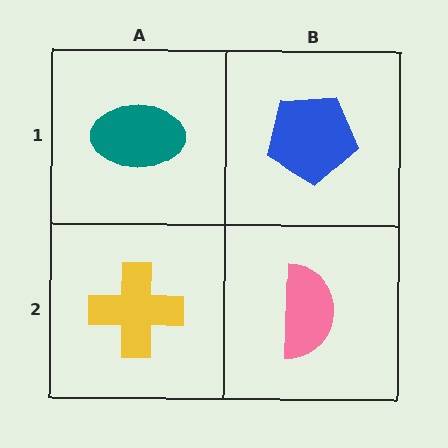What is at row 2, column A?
A yellow cross.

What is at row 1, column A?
A teal ellipse.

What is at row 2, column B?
A pink semicircle.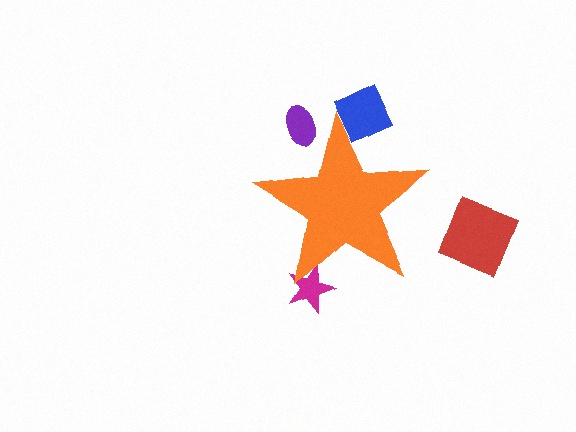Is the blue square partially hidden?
Yes, the blue square is partially hidden behind the orange star.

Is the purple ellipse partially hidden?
Yes, the purple ellipse is partially hidden behind the orange star.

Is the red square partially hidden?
No, the red square is fully visible.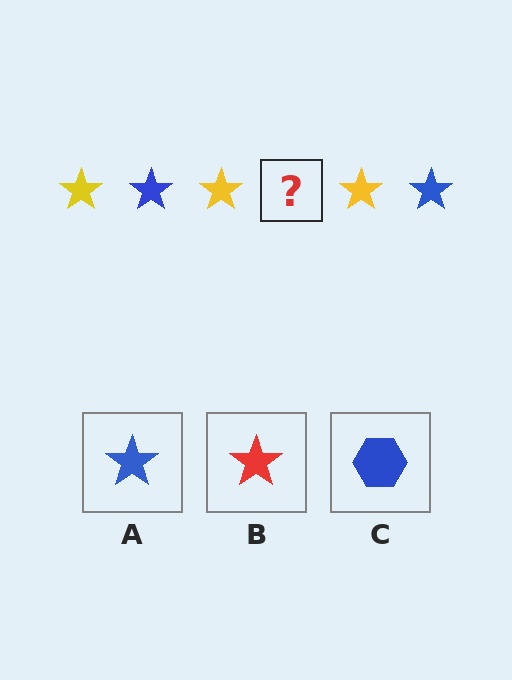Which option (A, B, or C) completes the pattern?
A.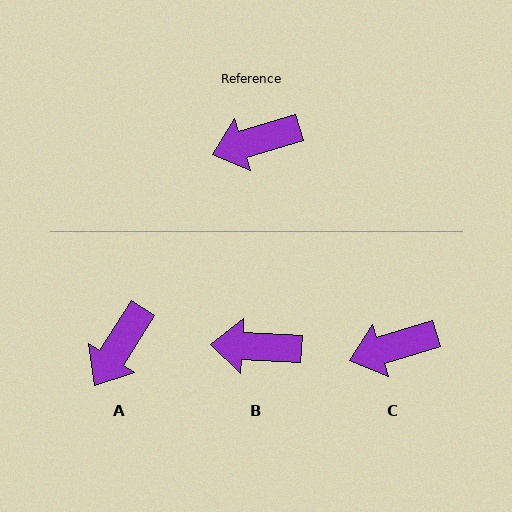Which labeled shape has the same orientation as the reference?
C.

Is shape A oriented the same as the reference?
No, it is off by about 41 degrees.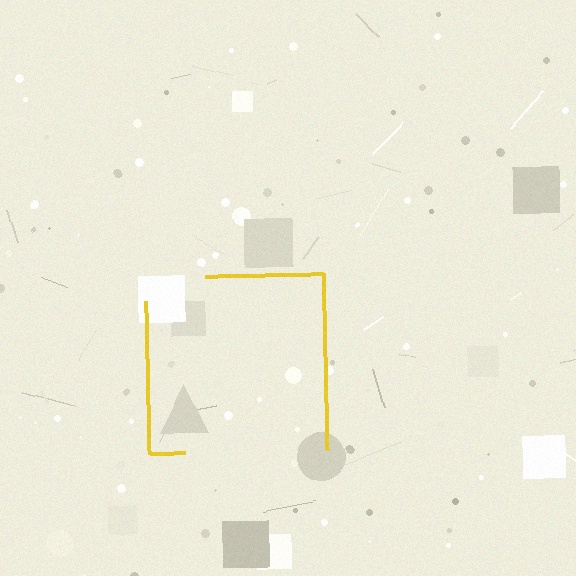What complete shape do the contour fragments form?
The contour fragments form a square.